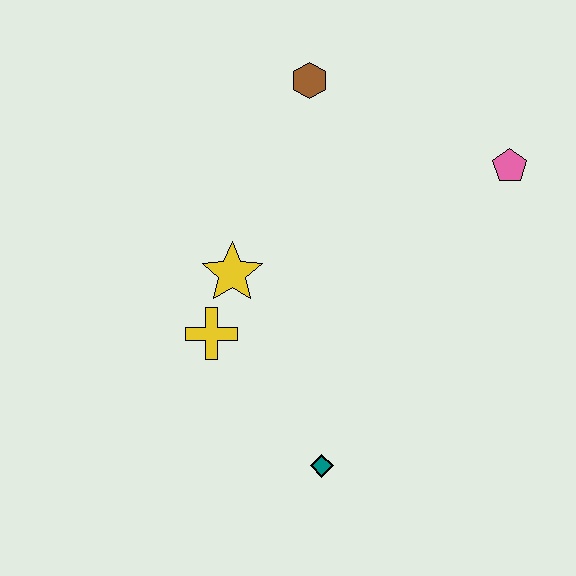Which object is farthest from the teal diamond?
The brown hexagon is farthest from the teal diamond.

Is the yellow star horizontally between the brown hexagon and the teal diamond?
No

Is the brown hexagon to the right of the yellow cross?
Yes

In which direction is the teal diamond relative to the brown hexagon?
The teal diamond is below the brown hexagon.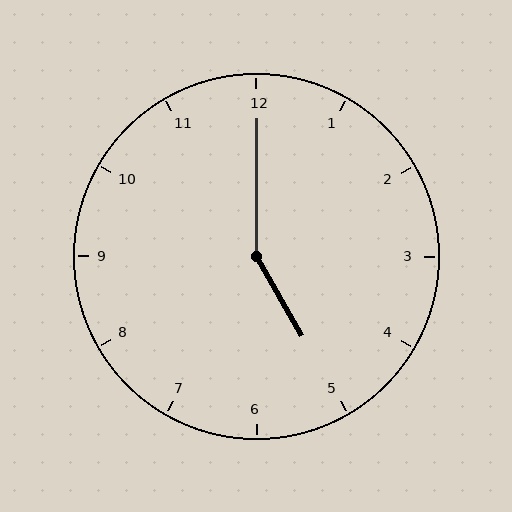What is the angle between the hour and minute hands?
Approximately 150 degrees.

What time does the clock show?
5:00.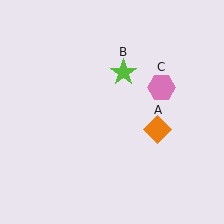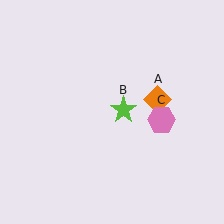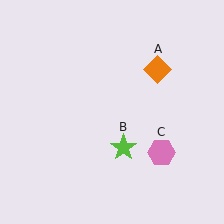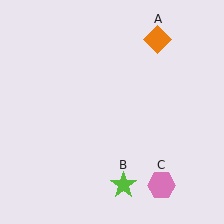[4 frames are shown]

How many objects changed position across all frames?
3 objects changed position: orange diamond (object A), lime star (object B), pink hexagon (object C).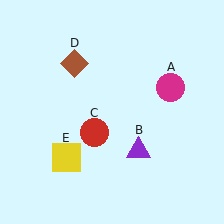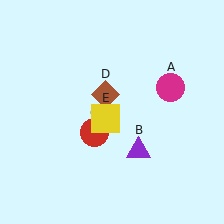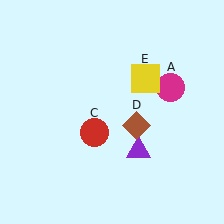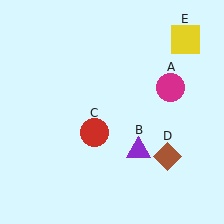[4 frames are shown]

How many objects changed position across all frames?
2 objects changed position: brown diamond (object D), yellow square (object E).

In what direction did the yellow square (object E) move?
The yellow square (object E) moved up and to the right.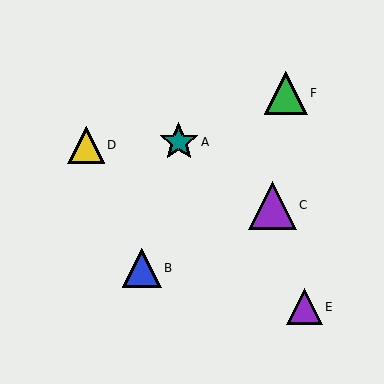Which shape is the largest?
The purple triangle (labeled C) is the largest.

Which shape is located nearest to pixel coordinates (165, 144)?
The teal star (labeled A) at (179, 142) is nearest to that location.